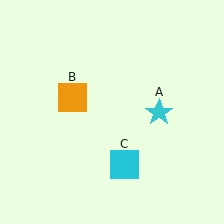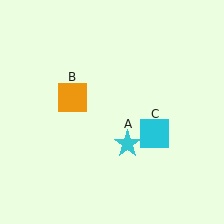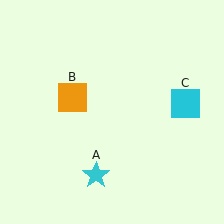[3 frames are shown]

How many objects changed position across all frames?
2 objects changed position: cyan star (object A), cyan square (object C).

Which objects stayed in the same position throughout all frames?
Orange square (object B) remained stationary.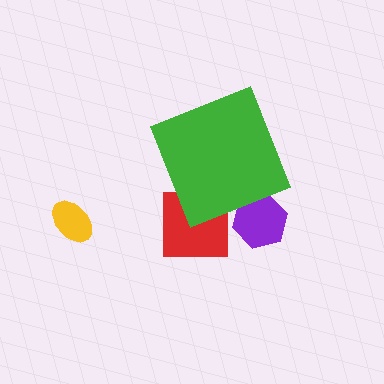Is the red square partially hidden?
Yes, the red square is partially hidden behind the green diamond.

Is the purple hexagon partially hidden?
Yes, the purple hexagon is partially hidden behind the green diamond.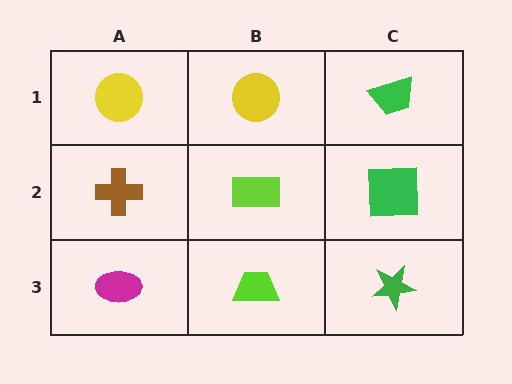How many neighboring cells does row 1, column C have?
2.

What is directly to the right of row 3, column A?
A lime trapezoid.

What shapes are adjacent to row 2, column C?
A green trapezoid (row 1, column C), a green star (row 3, column C), a lime rectangle (row 2, column B).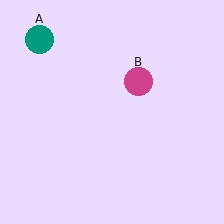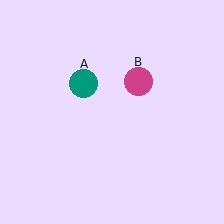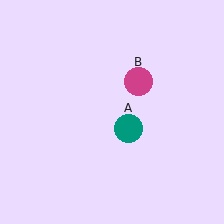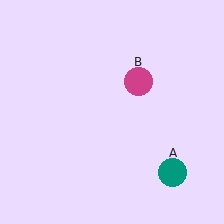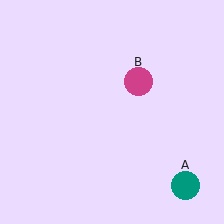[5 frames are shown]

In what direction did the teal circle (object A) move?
The teal circle (object A) moved down and to the right.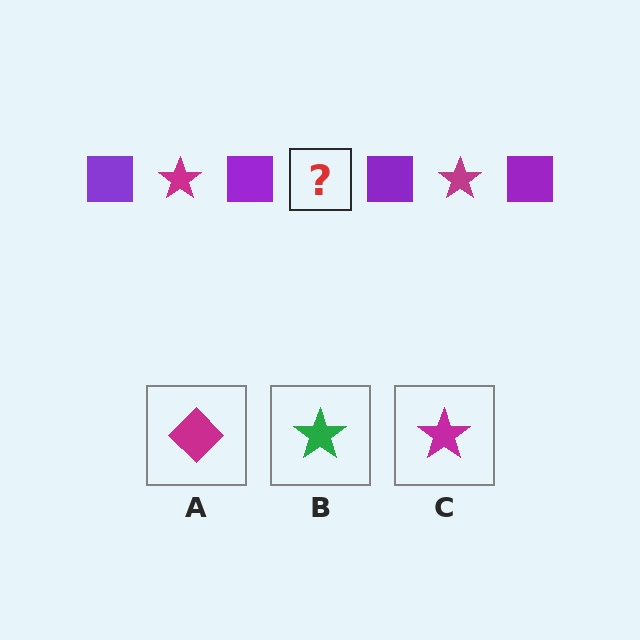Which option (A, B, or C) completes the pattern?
C.